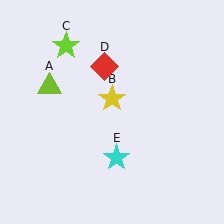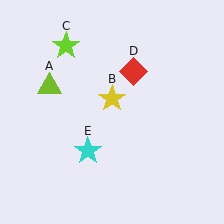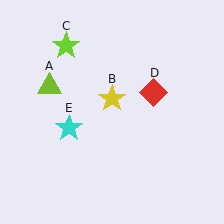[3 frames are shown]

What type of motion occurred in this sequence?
The red diamond (object D), cyan star (object E) rotated clockwise around the center of the scene.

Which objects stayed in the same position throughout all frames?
Lime triangle (object A) and yellow star (object B) and lime star (object C) remained stationary.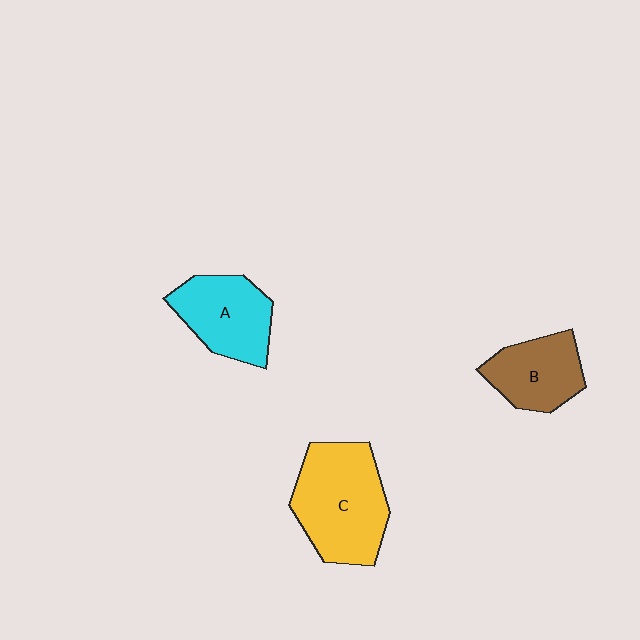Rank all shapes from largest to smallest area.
From largest to smallest: C (yellow), A (cyan), B (brown).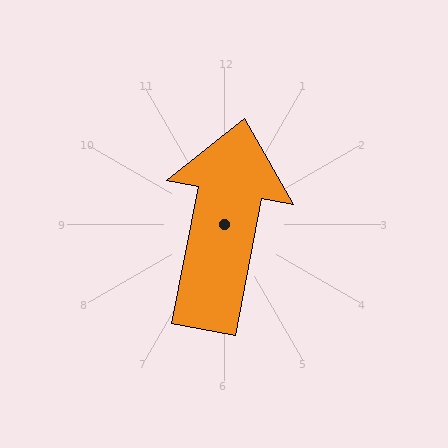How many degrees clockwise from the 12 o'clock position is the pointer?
Approximately 11 degrees.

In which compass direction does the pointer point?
North.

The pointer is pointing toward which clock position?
Roughly 12 o'clock.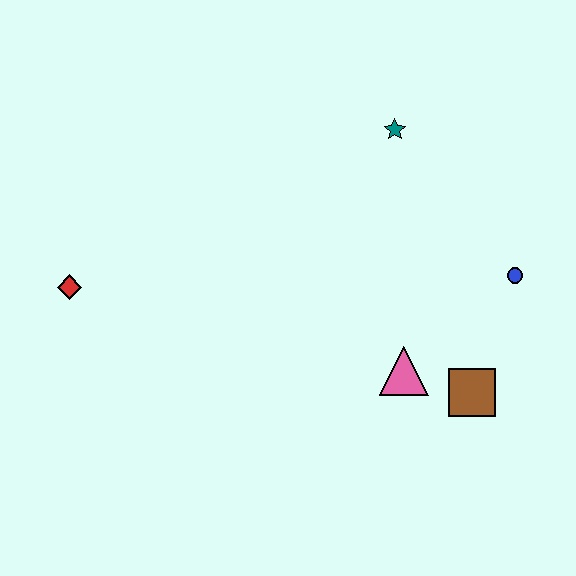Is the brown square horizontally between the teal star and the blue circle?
Yes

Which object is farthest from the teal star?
The red diamond is farthest from the teal star.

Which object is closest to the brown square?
The pink triangle is closest to the brown square.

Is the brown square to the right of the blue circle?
No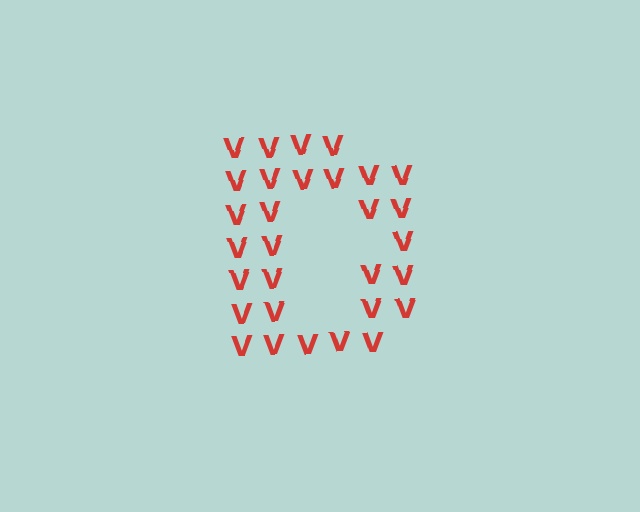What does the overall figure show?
The overall figure shows the letter D.